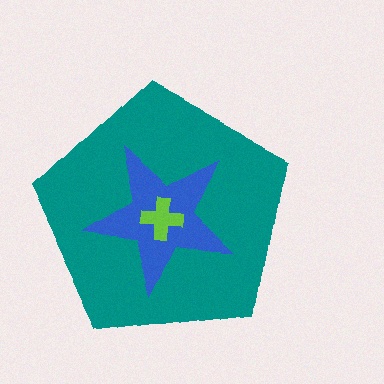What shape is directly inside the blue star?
The lime cross.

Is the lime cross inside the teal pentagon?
Yes.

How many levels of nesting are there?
3.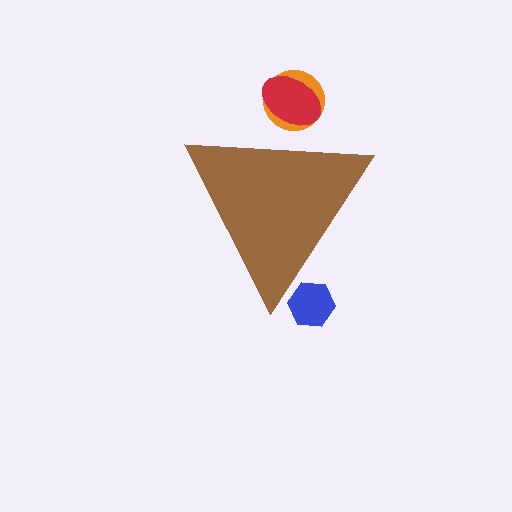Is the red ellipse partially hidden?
Yes, the red ellipse is partially hidden behind the brown triangle.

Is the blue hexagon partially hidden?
Yes, the blue hexagon is partially hidden behind the brown triangle.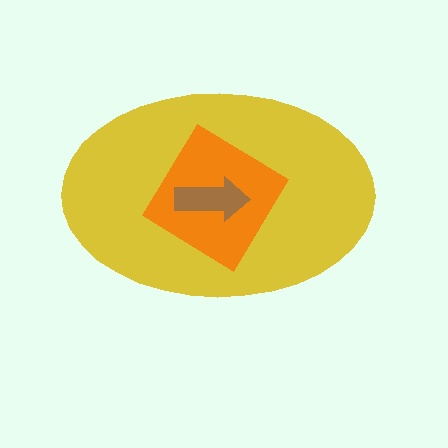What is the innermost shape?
The brown arrow.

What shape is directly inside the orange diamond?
The brown arrow.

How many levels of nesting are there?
3.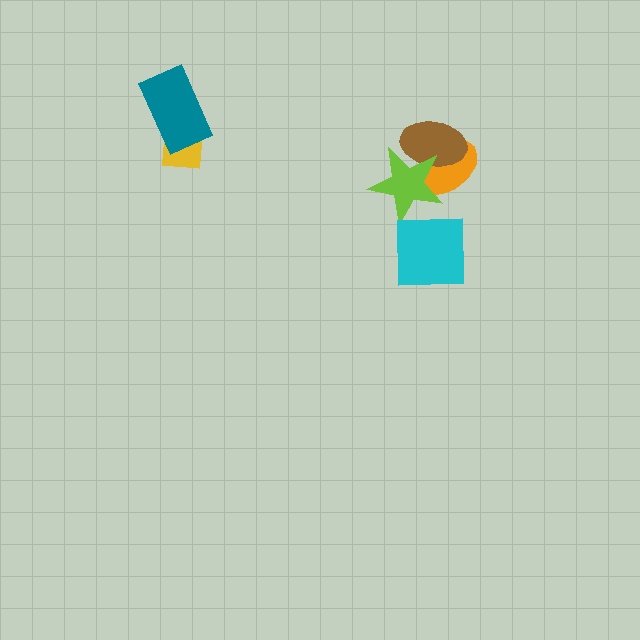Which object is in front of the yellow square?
The teal rectangle is in front of the yellow square.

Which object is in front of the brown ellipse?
The lime star is in front of the brown ellipse.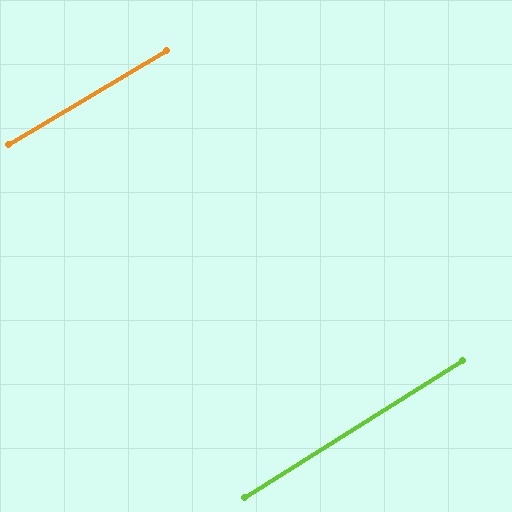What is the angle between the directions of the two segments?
Approximately 1 degree.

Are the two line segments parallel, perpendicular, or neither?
Parallel — their directions differ by only 1.4°.